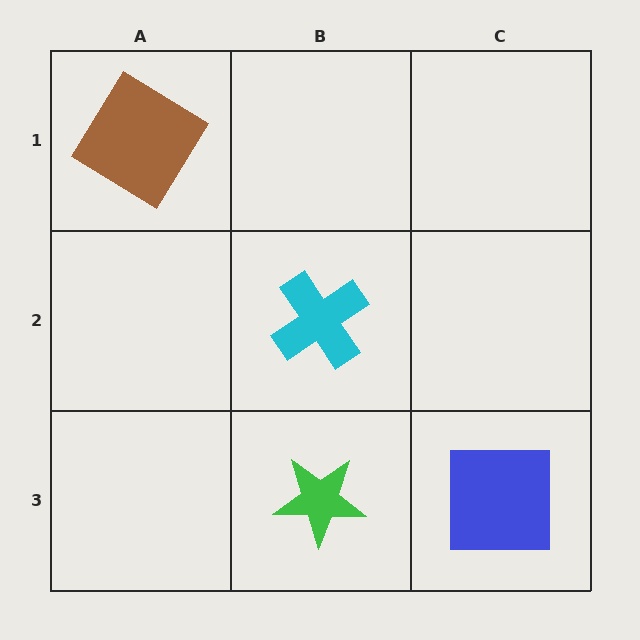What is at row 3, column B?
A green star.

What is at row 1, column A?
A brown diamond.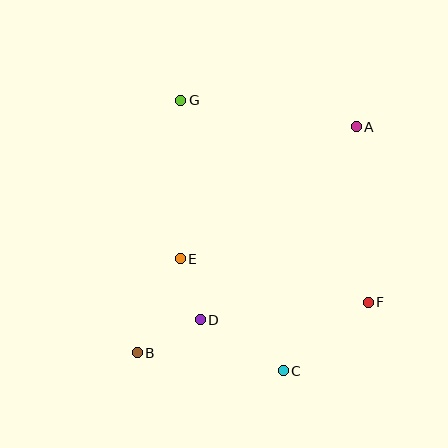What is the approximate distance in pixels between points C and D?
The distance between C and D is approximately 98 pixels.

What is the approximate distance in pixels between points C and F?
The distance between C and F is approximately 109 pixels.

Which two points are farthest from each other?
Points A and B are farthest from each other.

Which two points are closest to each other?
Points D and E are closest to each other.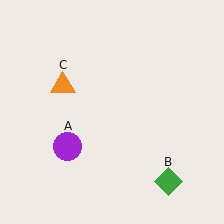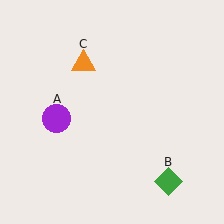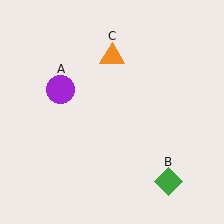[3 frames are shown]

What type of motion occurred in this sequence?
The purple circle (object A), orange triangle (object C) rotated clockwise around the center of the scene.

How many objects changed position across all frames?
2 objects changed position: purple circle (object A), orange triangle (object C).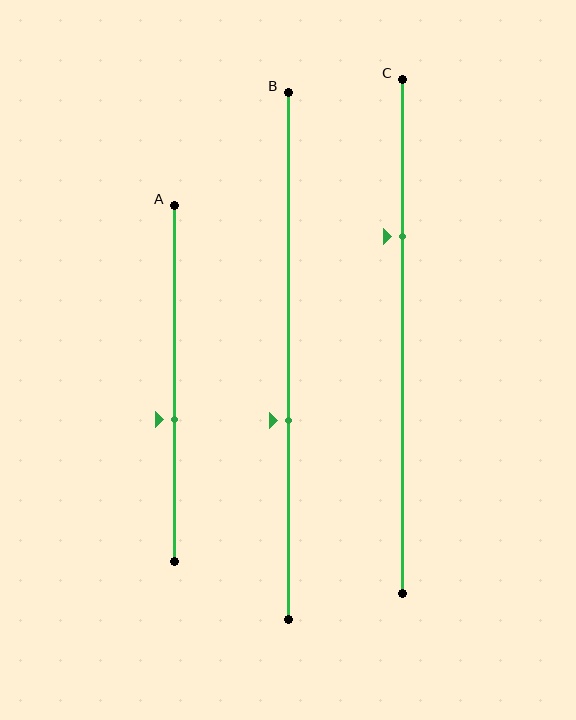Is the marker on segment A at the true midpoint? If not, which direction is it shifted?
No, the marker on segment A is shifted downward by about 10% of the segment length.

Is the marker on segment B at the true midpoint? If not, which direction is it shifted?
No, the marker on segment B is shifted downward by about 12% of the segment length.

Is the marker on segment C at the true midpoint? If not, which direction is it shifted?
No, the marker on segment C is shifted upward by about 20% of the segment length.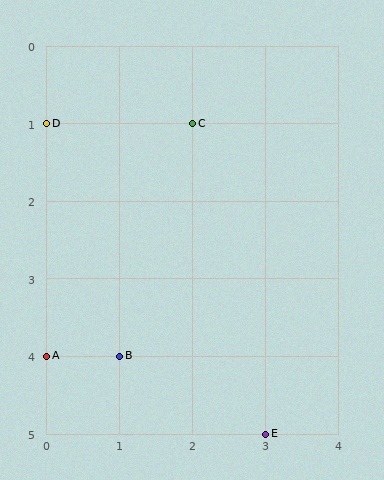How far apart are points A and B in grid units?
Points A and B are 1 column apart.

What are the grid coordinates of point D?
Point D is at grid coordinates (0, 1).